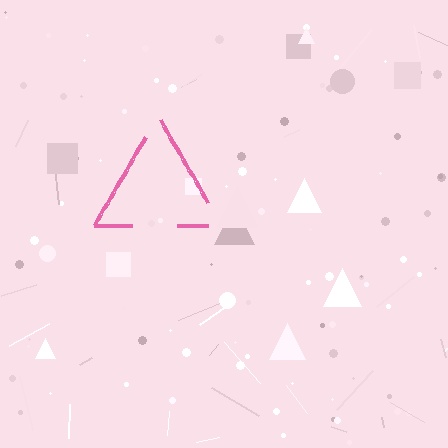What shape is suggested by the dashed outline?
The dashed outline suggests a triangle.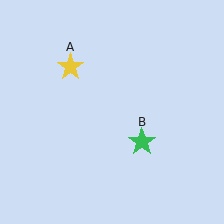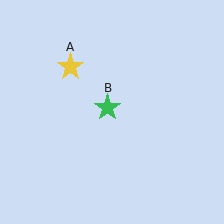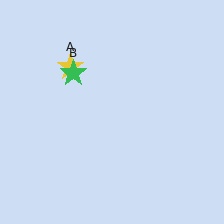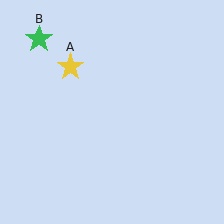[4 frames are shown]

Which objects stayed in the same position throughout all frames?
Yellow star (object A) remained stationary.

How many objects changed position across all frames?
1 object changed position: green star (object B).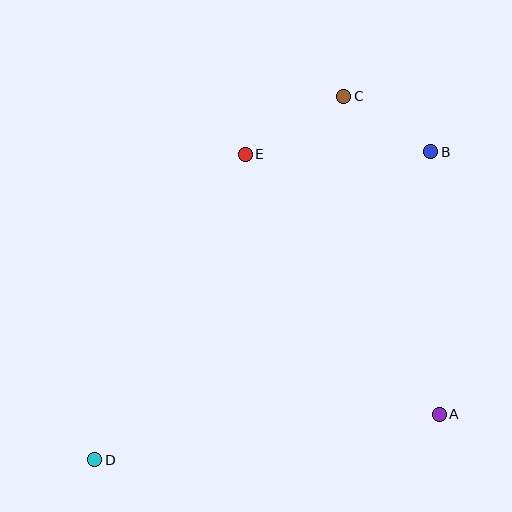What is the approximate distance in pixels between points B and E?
The distance between B and E is approximately 186 pixels.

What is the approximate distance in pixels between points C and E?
The distance between C and E is approximately 115 pixels.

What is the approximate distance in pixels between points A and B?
The distance between A and B is approximately 262 pixels.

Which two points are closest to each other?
Points B and C are closest to each other.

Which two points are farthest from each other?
Points B and D are farthest from each other.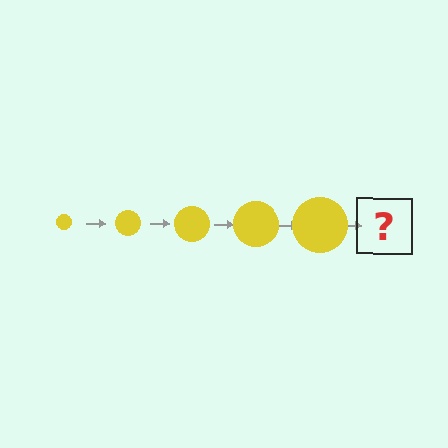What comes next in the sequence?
The next element should be a yellow circle, larger than the previous one.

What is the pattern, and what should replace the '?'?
The pattern is that the circle gets progressively larger each step. The '?' should be a yellow circle, larger than the previous one.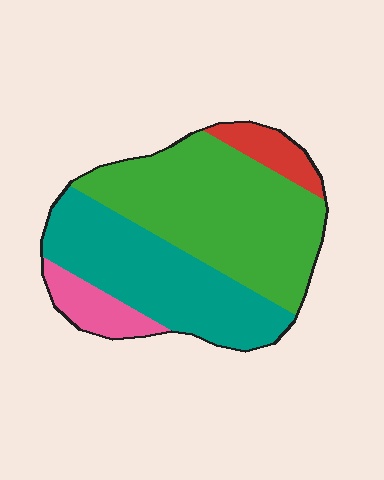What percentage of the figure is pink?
Pink covers 9% of the figure.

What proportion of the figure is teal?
Teal takes up about three eighths (3/8) of the figure.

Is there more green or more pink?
Green.